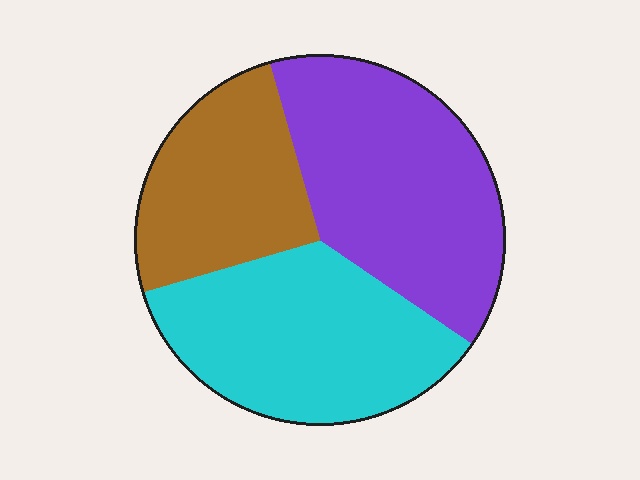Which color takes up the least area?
Brown, at roughly 25%.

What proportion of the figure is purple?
Purple covers roughly 40% of the figure.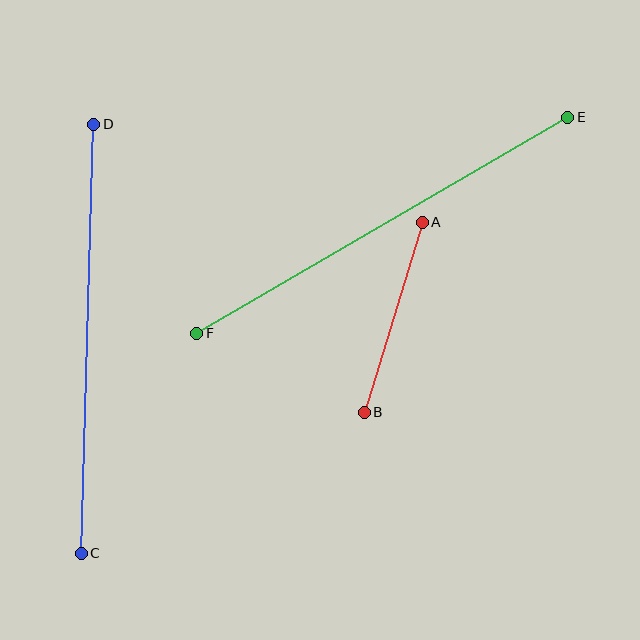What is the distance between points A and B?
The distance is approximately 199 pixels.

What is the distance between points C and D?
The distance is approximately 429 pixels.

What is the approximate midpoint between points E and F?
The midpoint is at approximately (382, 225) pixels.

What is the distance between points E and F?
The distance is approximately 429 pixels.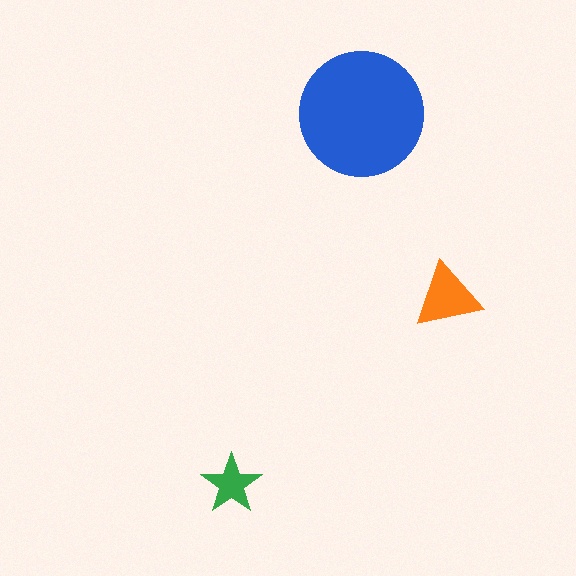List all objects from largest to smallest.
The blue circle, the orange triangle, the green star.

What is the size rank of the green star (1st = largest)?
3rd.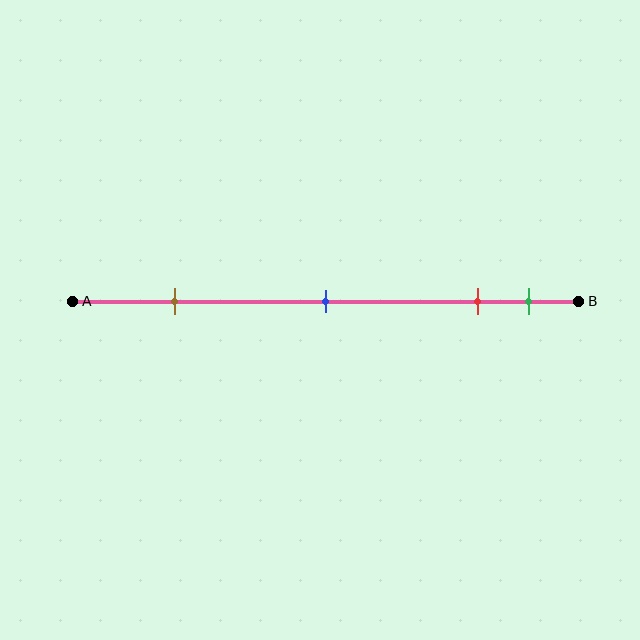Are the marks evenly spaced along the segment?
No, the marks are not evenly spaced.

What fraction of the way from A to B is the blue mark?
The blue mark is approximately 50% (0.5) of the way from A to B.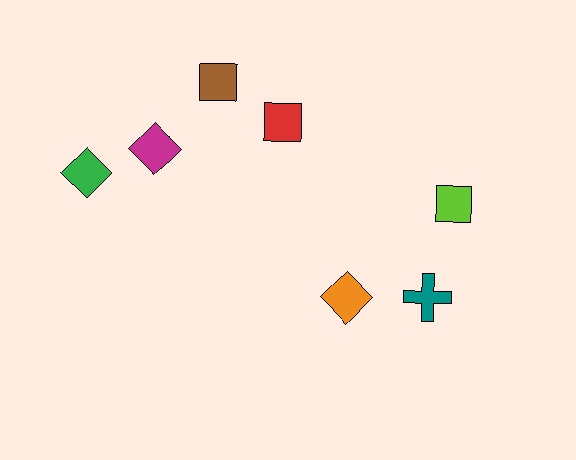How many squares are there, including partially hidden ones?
There are 3 squares.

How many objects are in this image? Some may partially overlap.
There are 7 objects.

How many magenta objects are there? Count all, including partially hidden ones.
There is 1 magenta object.